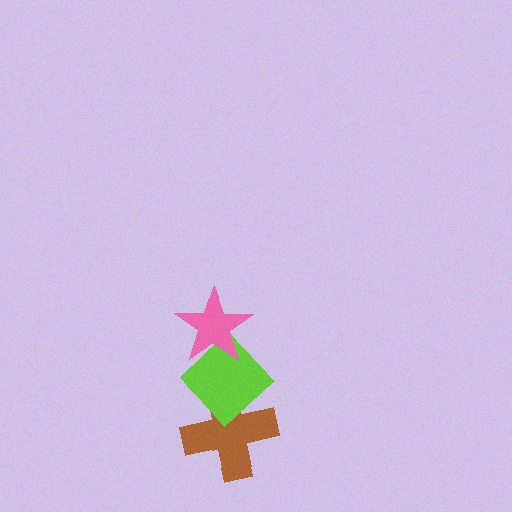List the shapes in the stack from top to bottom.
From top to bottom: the pink star, the lime diamond, the brown cross.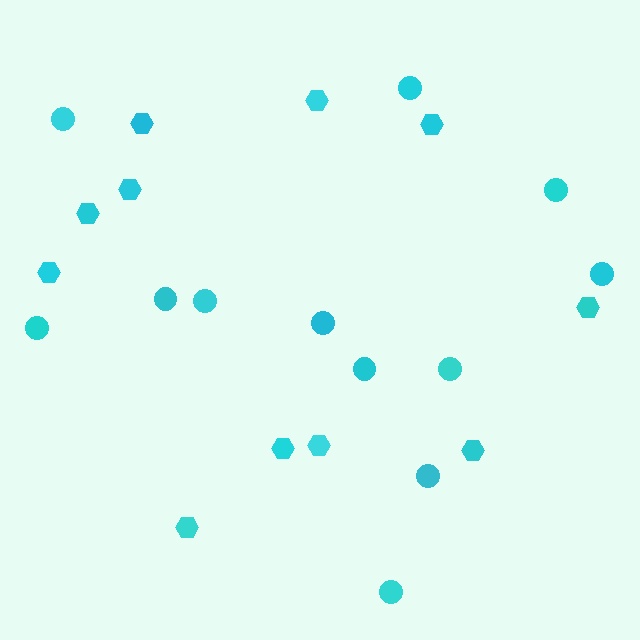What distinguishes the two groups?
There are 2 groups: one group of hexagons (11) and one group of circles (12).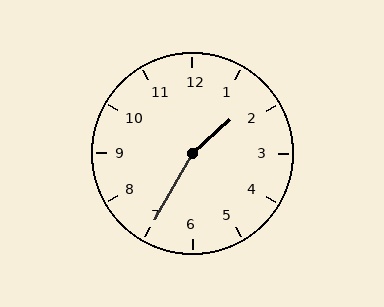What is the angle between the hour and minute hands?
Approximately 162 degrees.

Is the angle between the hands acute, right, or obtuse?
It is obtuse.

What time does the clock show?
1:35.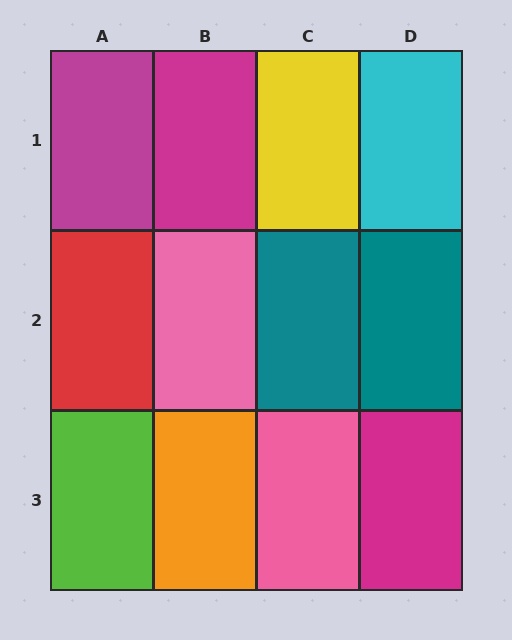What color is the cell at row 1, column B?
Magenta.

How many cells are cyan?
1 cell is cyan.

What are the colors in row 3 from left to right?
Lime, orange, pink, magenta.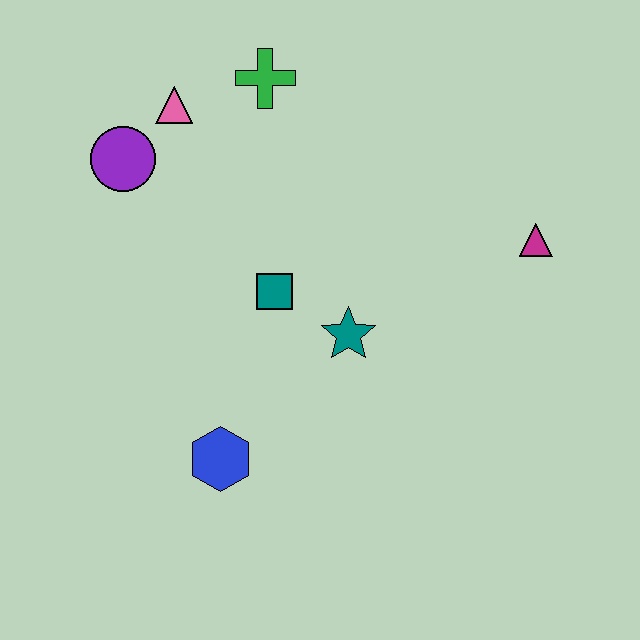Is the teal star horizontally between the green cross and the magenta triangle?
Yes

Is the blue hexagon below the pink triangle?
Yes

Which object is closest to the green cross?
The pink triangle is closest to the green cross.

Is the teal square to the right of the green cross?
Yes